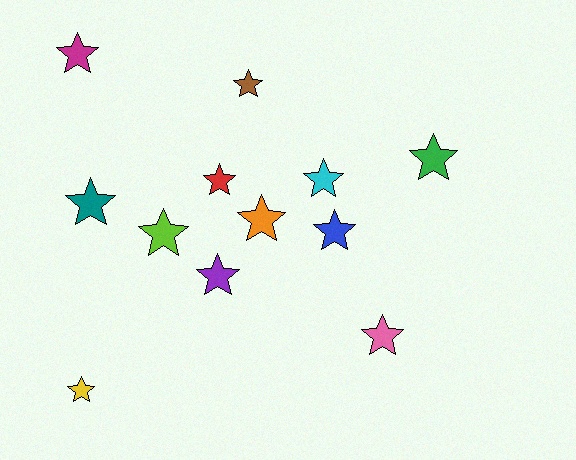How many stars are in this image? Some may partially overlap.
There are 12 stars.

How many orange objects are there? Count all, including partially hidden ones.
There is 1 orange object.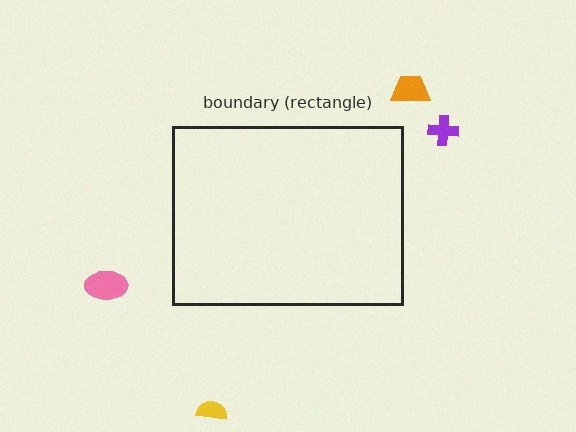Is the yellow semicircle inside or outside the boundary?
Outside.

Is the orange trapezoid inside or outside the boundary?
Outside.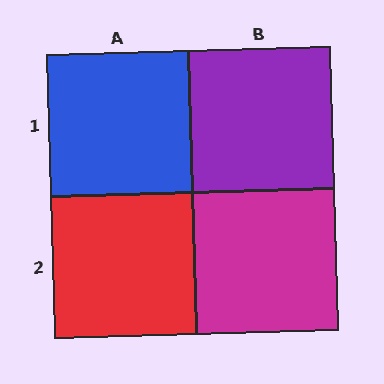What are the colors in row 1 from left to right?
Blue, purple.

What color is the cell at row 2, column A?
Red.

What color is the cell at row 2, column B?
Magenta.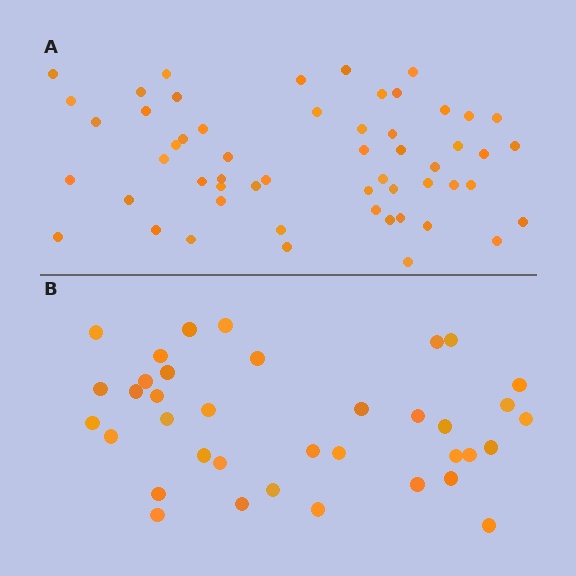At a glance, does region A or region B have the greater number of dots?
Region A (the top region) has more dots.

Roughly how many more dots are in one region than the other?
Region A has approximately 20 more dots than region B.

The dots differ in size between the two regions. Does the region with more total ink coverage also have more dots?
No. Region B has more total ink coverage because its dots are larger, but region A actually contains more individual dots. Total area can be misleading — the number of items is what matters here.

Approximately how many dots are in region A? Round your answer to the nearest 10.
About 60 dots. (The exact count is 55, which rounds to 60.)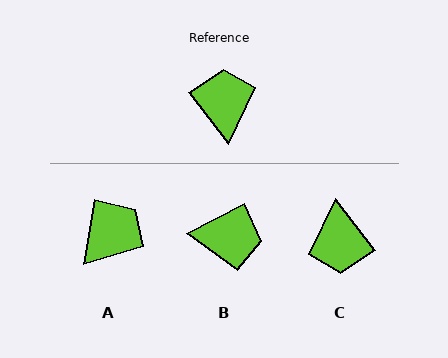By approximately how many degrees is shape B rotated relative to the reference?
Approximately 100 degrees clockwise.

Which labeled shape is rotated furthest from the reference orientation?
C, about 180 degrees away.